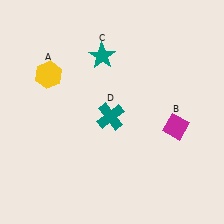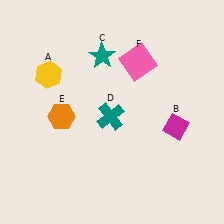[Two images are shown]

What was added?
An orange hexagon (E), a pink square (F) were added in Image 2.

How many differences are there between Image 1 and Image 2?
There are 2 differences between the two images.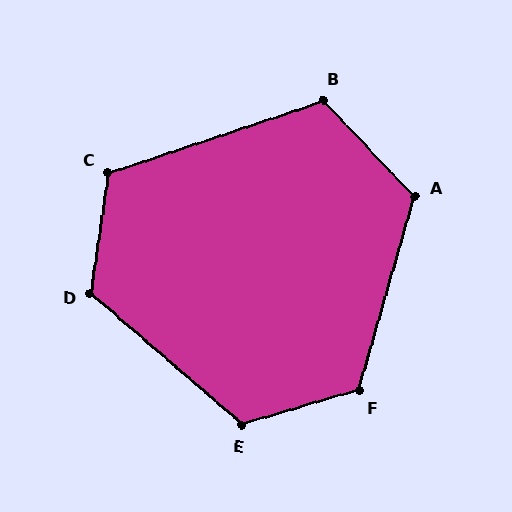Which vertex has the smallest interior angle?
B, at approximately 115 degrees.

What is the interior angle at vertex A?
Approximately 120 degrees (obtuse).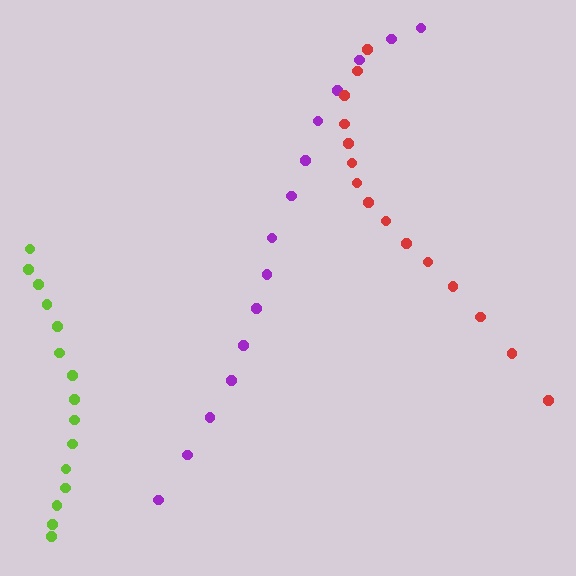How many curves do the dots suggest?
There are 3 distinct paths.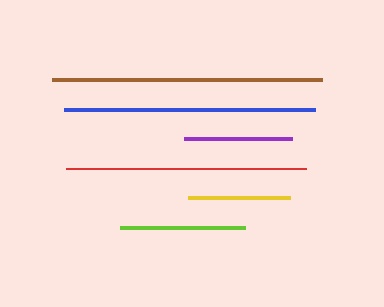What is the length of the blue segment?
The blue segment is approximately 251 pixels long.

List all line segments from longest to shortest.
From longest to shortest: brown, blue, red, lime, purple, yellow.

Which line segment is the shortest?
The yellow line is the shortest at approximately 102 pixels.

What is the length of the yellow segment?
The yellow segment is approximately 102 pixels long.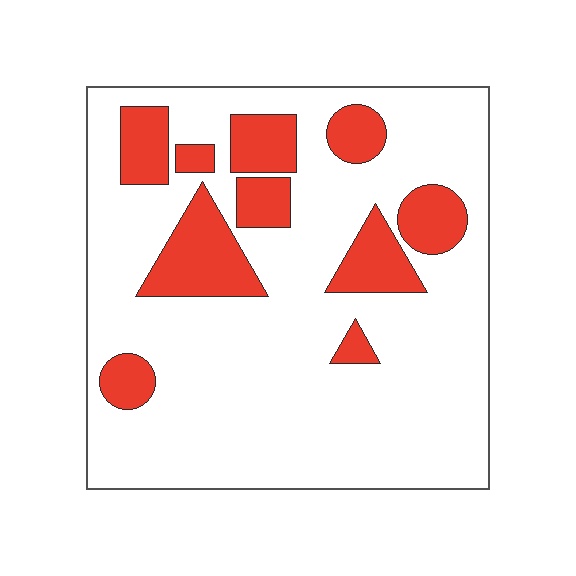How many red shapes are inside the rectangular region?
10.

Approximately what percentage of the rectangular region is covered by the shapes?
Approximately 20%.